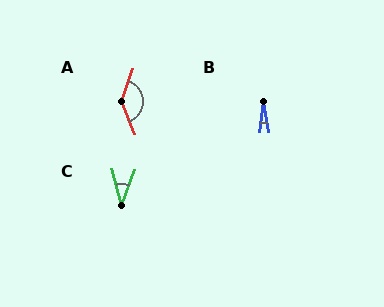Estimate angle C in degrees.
Approximately 35 degrees.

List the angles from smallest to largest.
B (18°), C (35°), A (137°).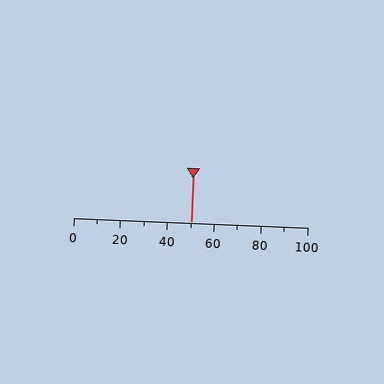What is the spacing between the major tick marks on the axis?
The major ticks are spaced 20 apart.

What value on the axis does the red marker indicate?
The marker indicates approximately 50.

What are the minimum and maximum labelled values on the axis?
The axis runs from 0 to 100.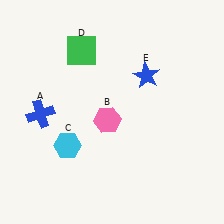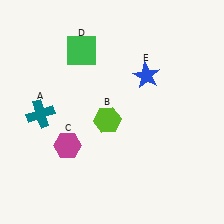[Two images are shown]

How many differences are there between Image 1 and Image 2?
There are 3 differences between the two images.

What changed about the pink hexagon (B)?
In Image 1, B is pink. In Image 2, it changed to lime.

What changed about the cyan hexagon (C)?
In Image 1, C is cyan. In Image 2, it changed to magenta.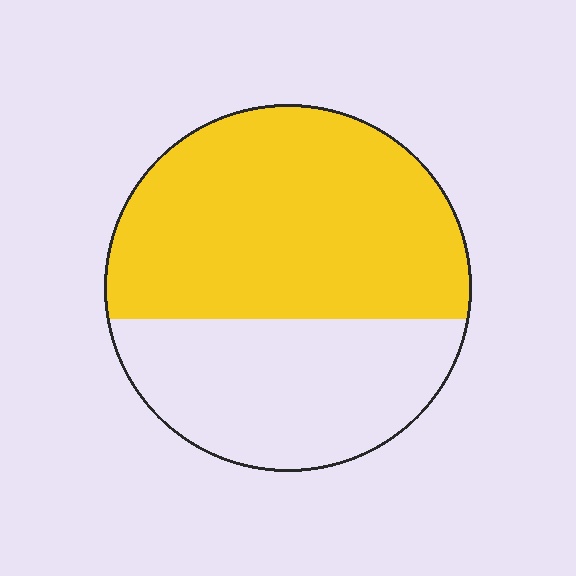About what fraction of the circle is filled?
About three fifths (3/5).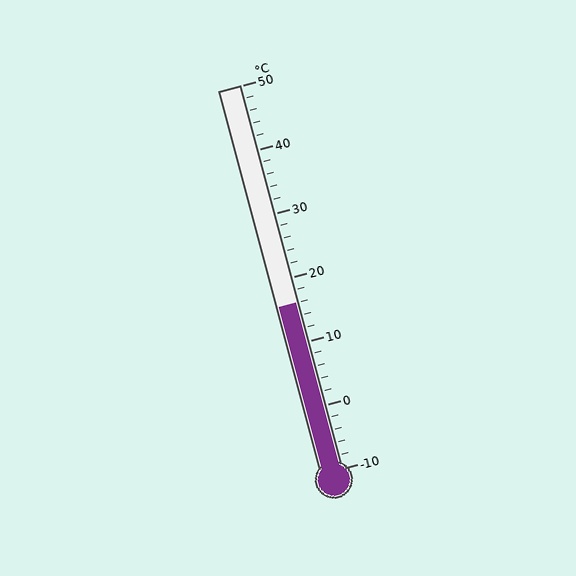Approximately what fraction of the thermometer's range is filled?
The thermometer is filled to approximately 45% of its range.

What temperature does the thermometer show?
The thermometer shows approximately 16°C.